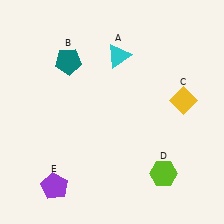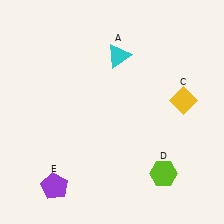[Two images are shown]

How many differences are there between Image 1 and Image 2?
There is 1 difference between the two images.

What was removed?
The teal pentagon (B) was removed in Image 2.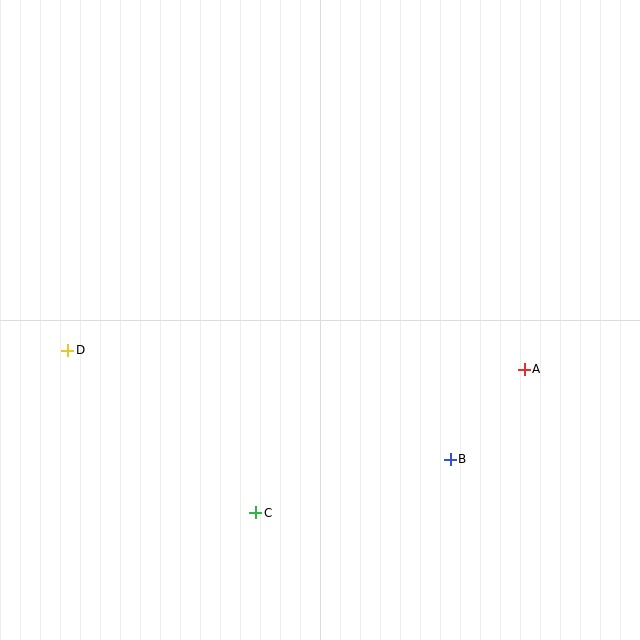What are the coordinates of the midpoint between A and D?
The midpoint between A and D is at (296, 360).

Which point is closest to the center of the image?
Point B at (450, 459) is closest to the center.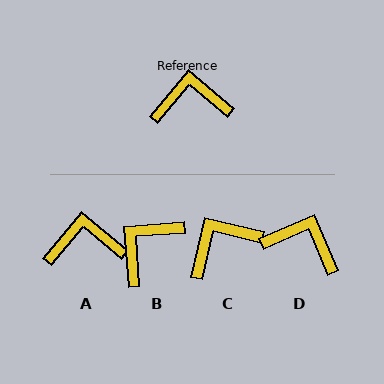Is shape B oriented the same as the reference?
No, it is off by about 44 degrees.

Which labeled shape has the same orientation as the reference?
A.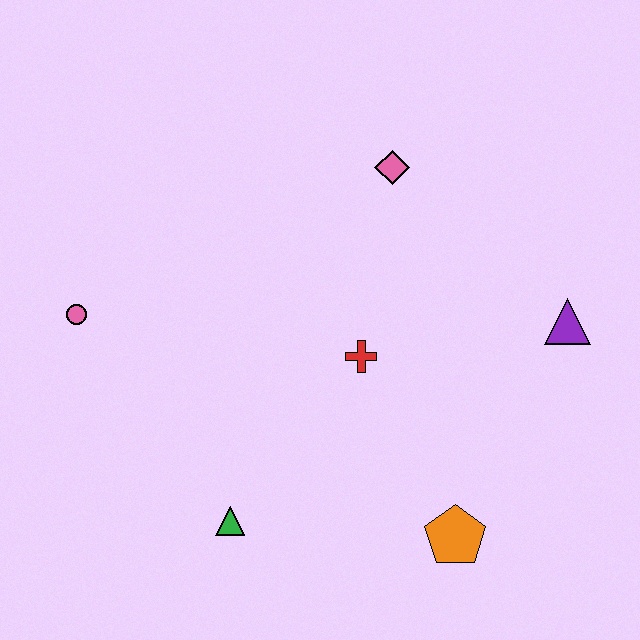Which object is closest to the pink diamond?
The red cross is closest to the pink diamond.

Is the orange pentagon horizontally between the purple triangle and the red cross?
Yes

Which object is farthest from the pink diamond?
The green triangle is farthest from the pink diamond.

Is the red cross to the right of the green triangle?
Yes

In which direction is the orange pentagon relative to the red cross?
The orange pentagon is below the red cross.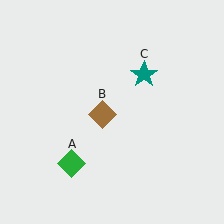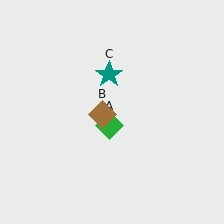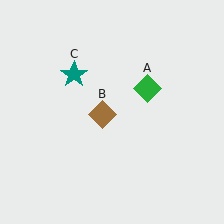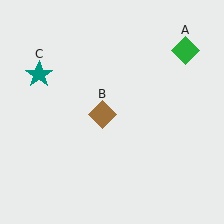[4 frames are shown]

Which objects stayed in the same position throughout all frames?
Brown diamond (object B) remained stationary.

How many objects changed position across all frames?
2 objects changed position: green diamond (object A), teal star (object C).